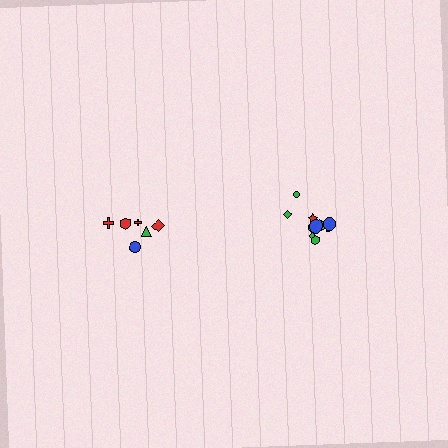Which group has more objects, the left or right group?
The right group.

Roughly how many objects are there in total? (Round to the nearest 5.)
Roughly 15 objects in total.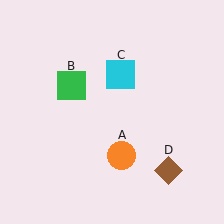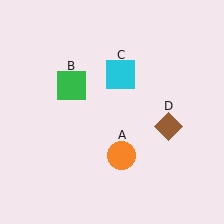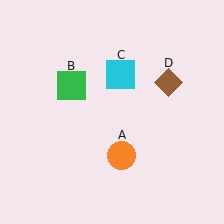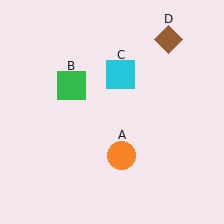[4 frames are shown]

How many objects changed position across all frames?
1 object changed position: brown diamond (object D).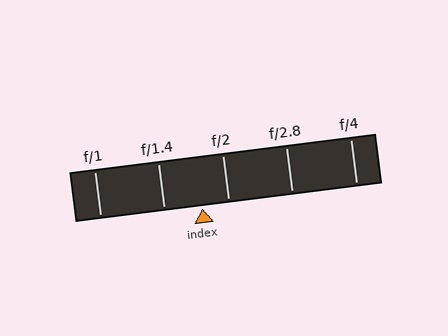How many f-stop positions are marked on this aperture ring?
There are 5 f-stop positions marked.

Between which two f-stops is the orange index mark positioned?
The index mark is between f/1.4 and f/2.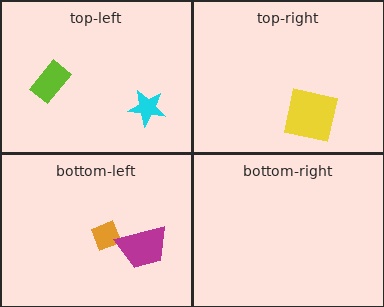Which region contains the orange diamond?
The bottom-left region.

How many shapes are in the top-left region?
2.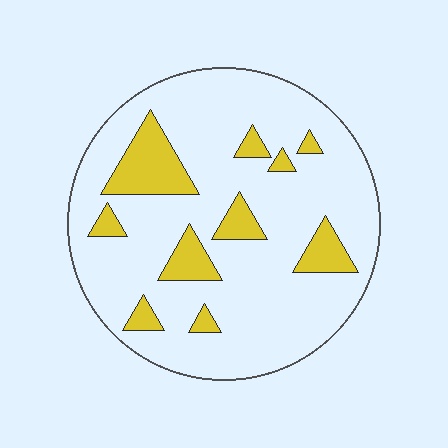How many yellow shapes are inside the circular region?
10.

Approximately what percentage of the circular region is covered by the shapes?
Approximately 15%.